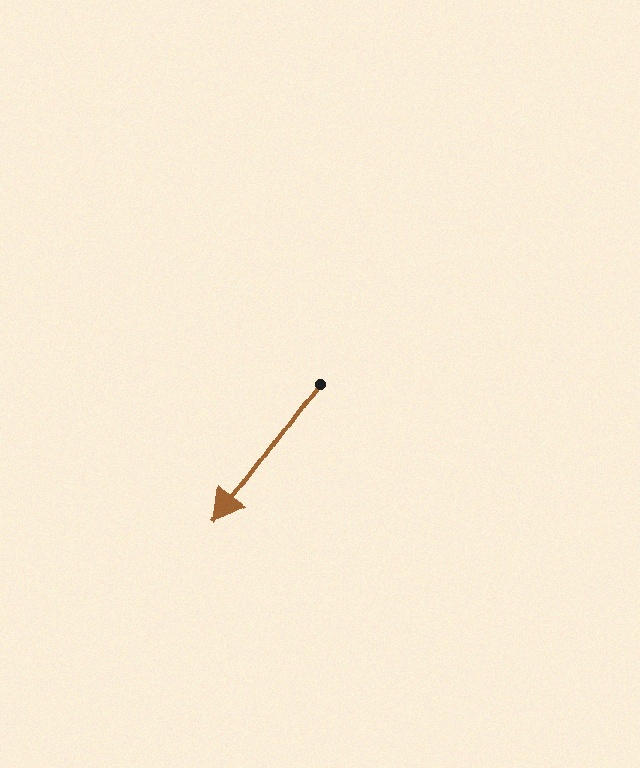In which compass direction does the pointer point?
Southwest.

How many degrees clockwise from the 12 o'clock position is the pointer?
Approximately 216 degrees.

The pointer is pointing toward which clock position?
Roughly 7 o'clock.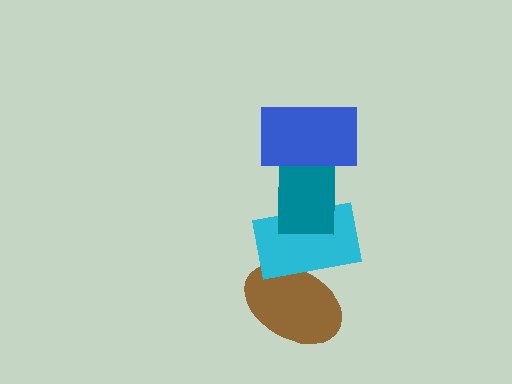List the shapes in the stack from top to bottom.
From top to bottom: the blue rectangle, the teal rectangle, the cyan rectangle, the brown ellipse.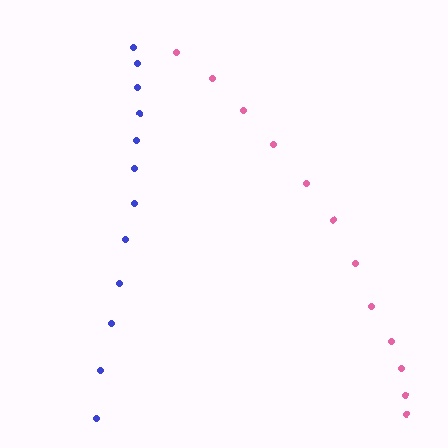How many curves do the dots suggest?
There are 2 distinct paths.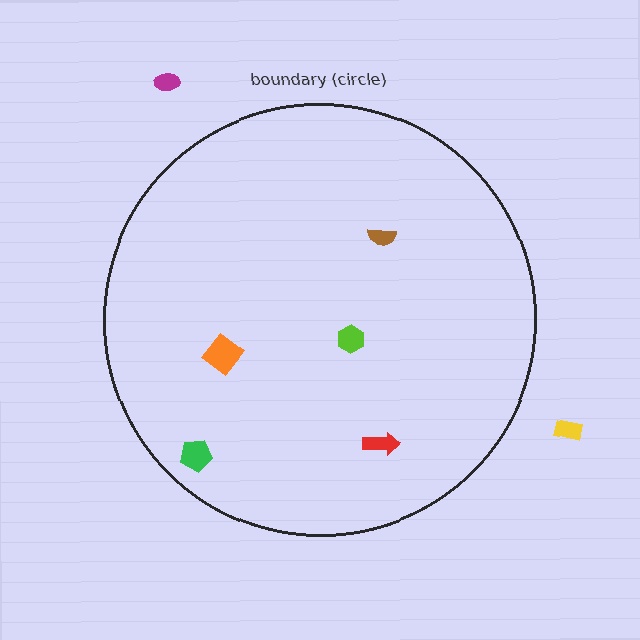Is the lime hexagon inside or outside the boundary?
Inside.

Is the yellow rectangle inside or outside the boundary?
Outside.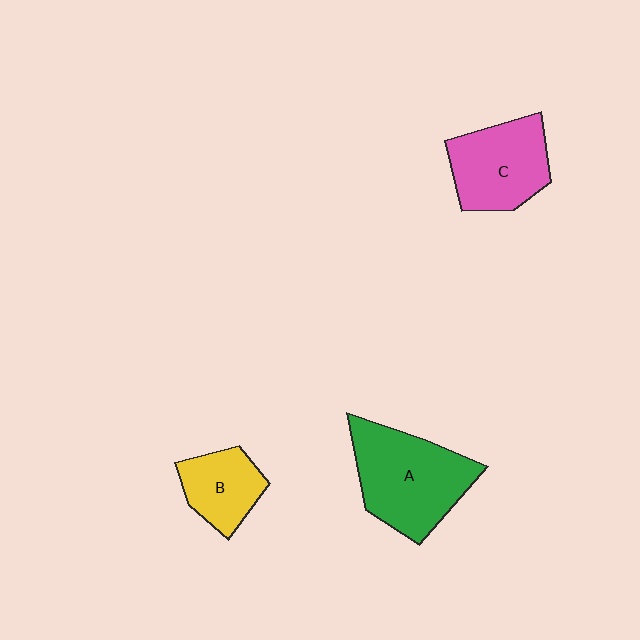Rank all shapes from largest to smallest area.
From largest to smallest: A (green), C (pink), B (yellow).